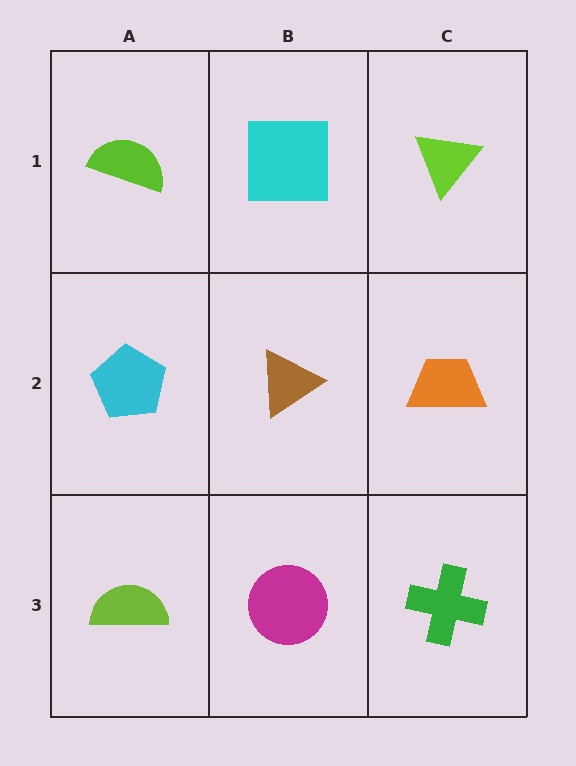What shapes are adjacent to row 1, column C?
An orange trapezoid (row 2, column C), a cyan square (row 1, column B).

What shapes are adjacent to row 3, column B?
A brown triangle (row 2, column B), a lime semicircle (row 3, column A), a green cross (row 3, column C).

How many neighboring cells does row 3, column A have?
2.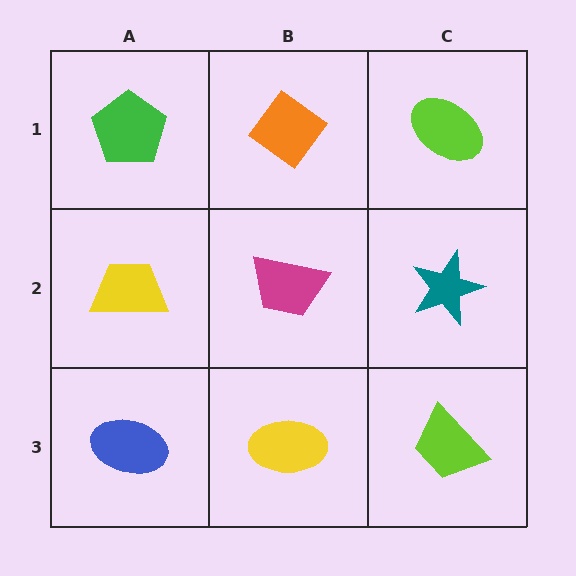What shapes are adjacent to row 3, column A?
A yellow trapezoid (row 2, column A), a yellow ellipse (row 3, column B).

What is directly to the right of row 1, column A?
An orange diamond.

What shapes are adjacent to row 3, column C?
A teal star (row 2, column C), a yellow ellipse (row 3, column B).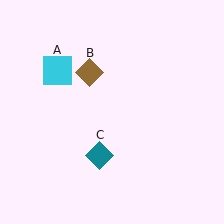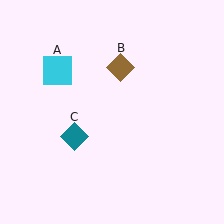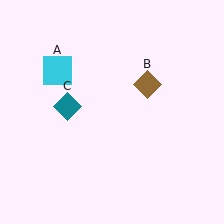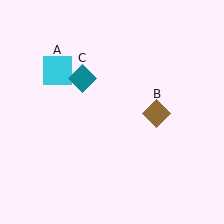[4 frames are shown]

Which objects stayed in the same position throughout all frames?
Cyan square (object A) remained stationary.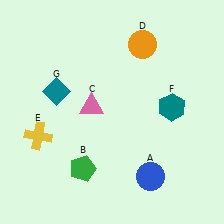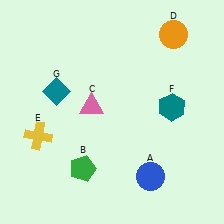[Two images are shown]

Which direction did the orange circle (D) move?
The orange circle (D) moved right.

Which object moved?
The orange circle (D) moved right.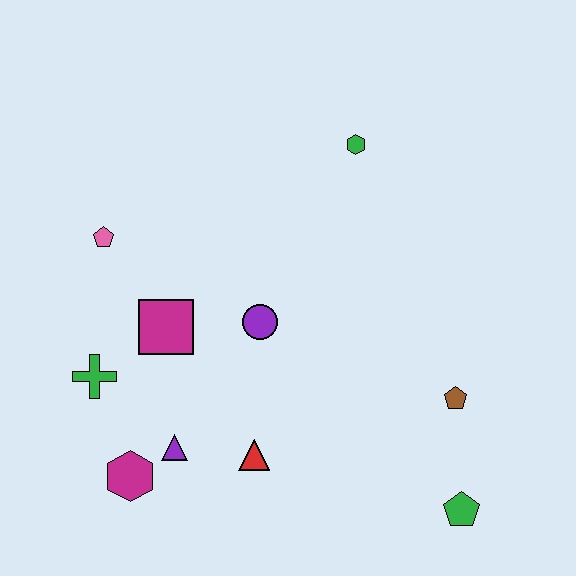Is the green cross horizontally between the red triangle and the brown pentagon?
No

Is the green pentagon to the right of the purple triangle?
Yes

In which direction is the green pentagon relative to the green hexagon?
The green pentagon is below the green hexagon.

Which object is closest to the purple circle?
The magenta square is closest to the purple circle.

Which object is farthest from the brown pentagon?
The pink pentagon is farthest from the brown pentagon.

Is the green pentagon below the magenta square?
Yes